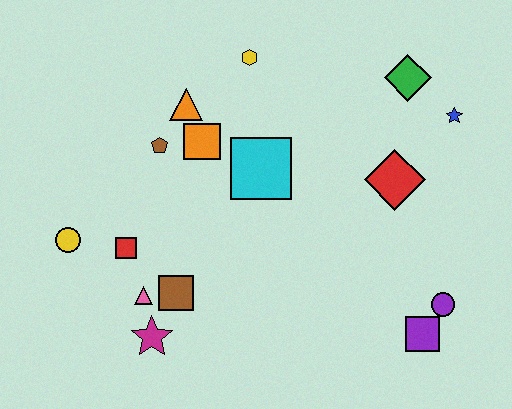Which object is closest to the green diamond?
The blue star is closest to the green diamond.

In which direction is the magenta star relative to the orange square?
The magenta star is below the orange square.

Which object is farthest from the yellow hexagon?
The purple square is farthest from the yellow hexagon.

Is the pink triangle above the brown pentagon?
No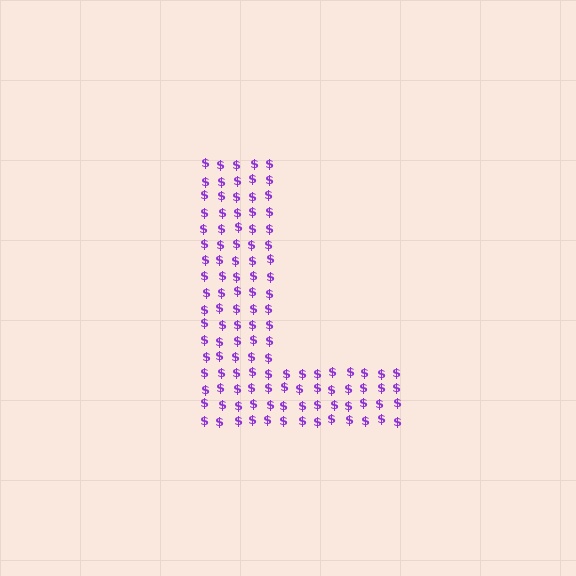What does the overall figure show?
The overall figure shows the letter L.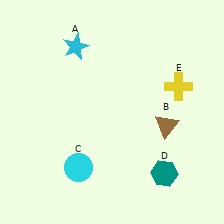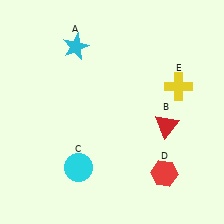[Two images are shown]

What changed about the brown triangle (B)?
In Image 1, B is brown. In Image 2, it changed to red.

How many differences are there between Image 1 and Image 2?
There are 2 differences between the two images.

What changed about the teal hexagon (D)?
In Image 1, D is teal. In Image 2, it changed to red.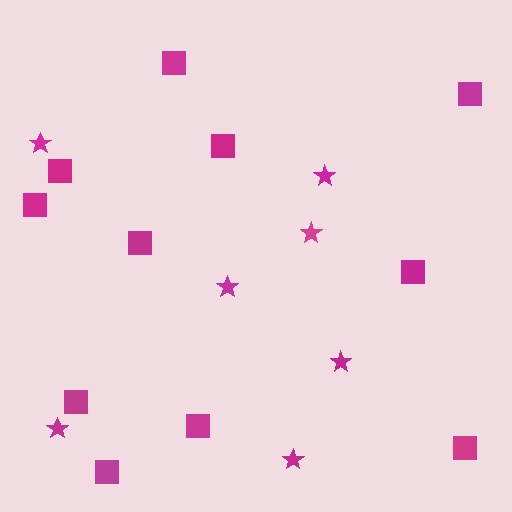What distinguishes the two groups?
There are 2 groups: one group of stars (7) and one group of squares (11).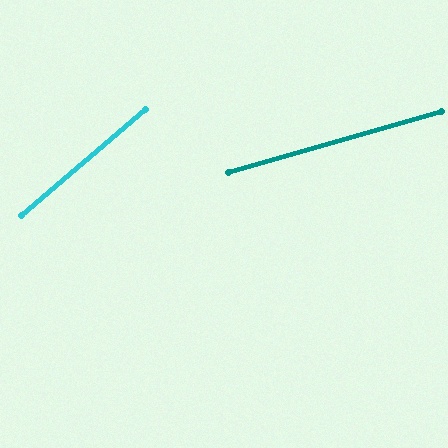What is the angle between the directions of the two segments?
Approximately 24 degrees.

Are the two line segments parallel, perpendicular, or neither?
Neither parallel nor perpendicular — they differ by about 24°.